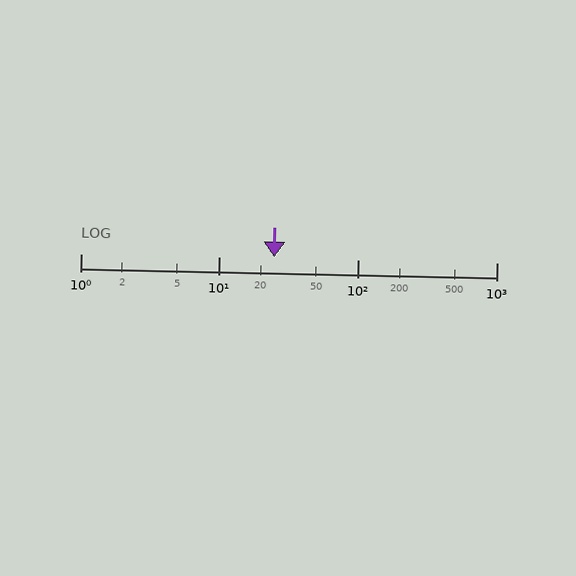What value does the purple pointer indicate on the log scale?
The pointer indicates approximately 25.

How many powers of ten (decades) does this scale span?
The scale spans 3 decades, from 1 to 1000.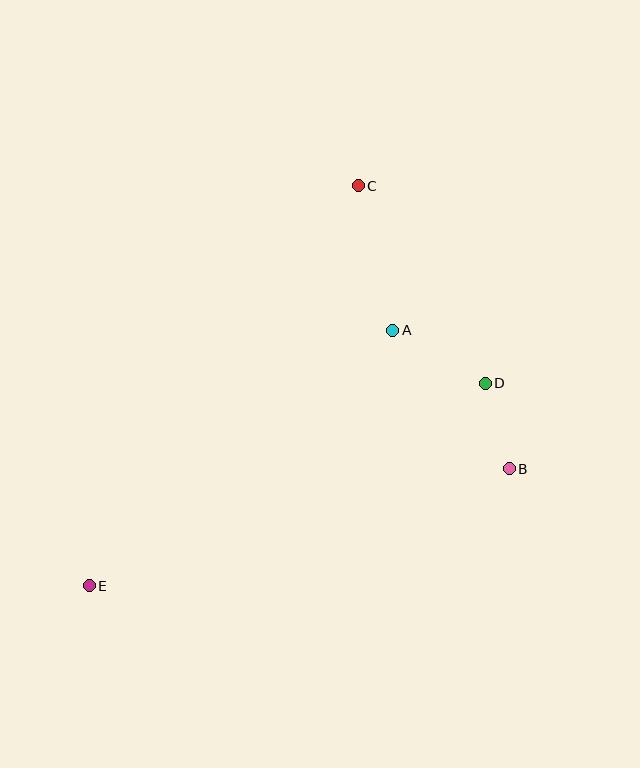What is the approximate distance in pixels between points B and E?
The distance between B and E is approximately 436 pixels.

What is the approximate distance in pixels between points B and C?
The distance between B and C is approximately 321 pixels.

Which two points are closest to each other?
Points B and D are closest to each other.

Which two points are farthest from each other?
Points C and E are farthest from each other.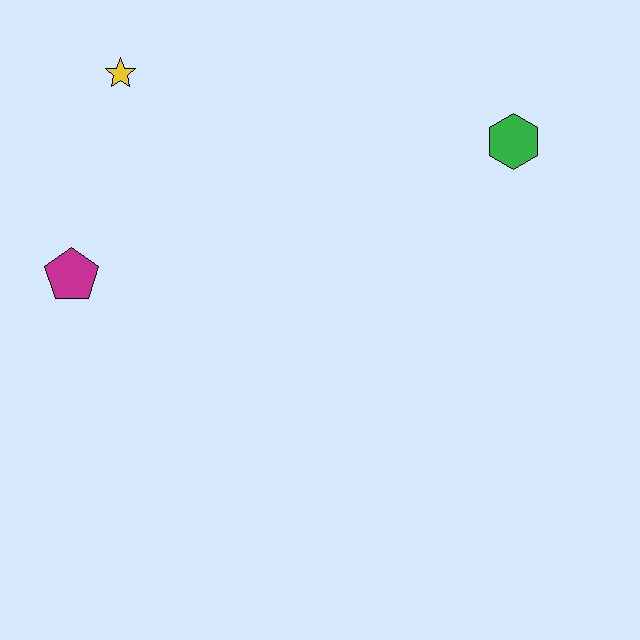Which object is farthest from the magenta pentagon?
The green hexagon is farthest from the magenta pentagon.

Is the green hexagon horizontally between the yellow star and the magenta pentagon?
No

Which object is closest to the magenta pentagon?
The yellow star is closest to the magenta pentagon.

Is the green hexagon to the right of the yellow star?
Yes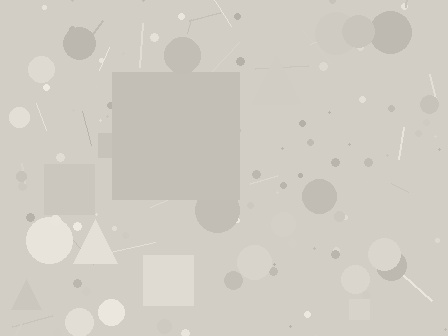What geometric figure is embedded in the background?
A square is embedded in the background.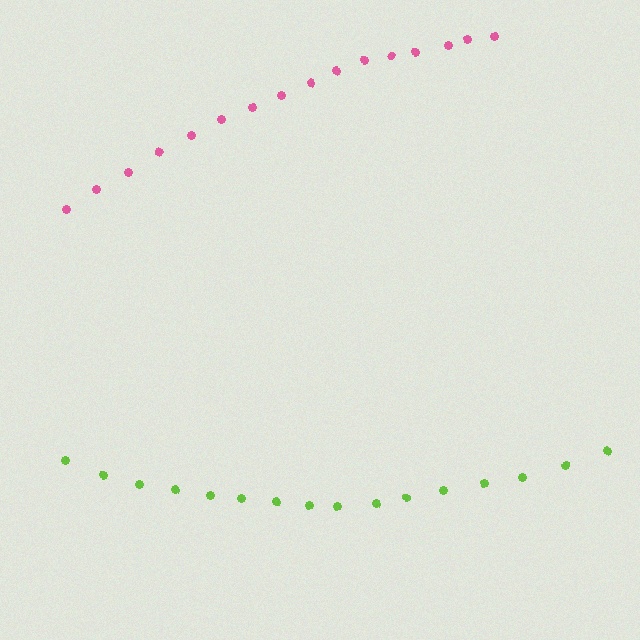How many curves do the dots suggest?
There are 2 distinct paths.